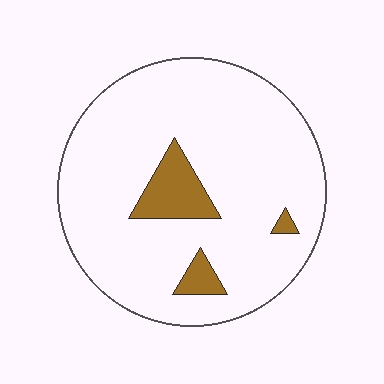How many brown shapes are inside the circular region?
3.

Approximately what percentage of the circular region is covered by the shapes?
Approximately 10%.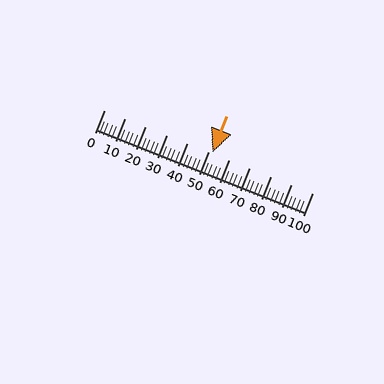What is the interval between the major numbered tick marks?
The major tick marks are spaced 10 units apart.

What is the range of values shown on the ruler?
The ruler shows values from 0 to 100.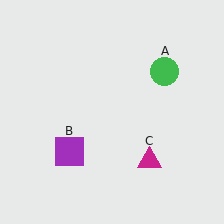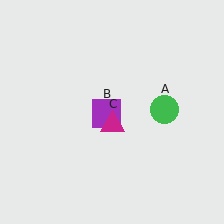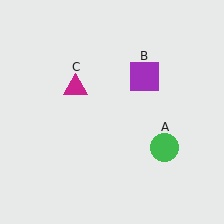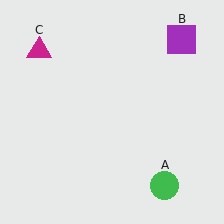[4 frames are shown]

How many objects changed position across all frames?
3 objects changed position: green circle (object A), purple square (object B), magenta triangle (object C).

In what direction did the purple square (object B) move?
The purple square (object B) moved up and to the right.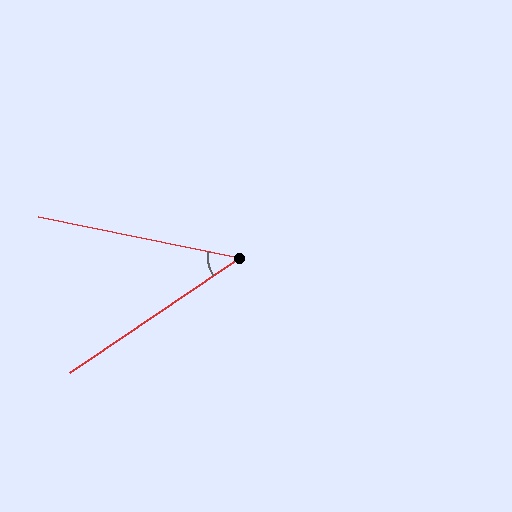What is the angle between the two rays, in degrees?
Approximately 46 degrees.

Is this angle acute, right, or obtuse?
It is acute.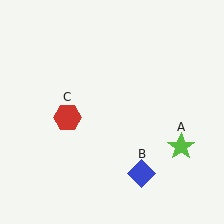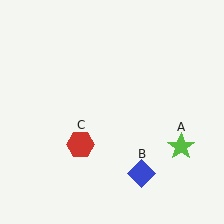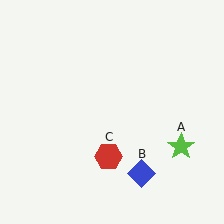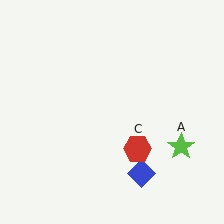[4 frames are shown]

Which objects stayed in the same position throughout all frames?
Lime star (object A) and blue diamond (object B) remained stationary.